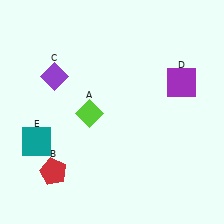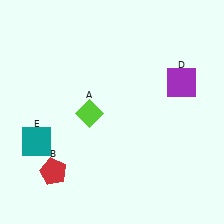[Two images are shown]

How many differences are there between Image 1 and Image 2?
There is 1 difference between the two images.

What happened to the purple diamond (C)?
The purple diamond (C) was removed in Image 2. It was in the top-left area of Image 1.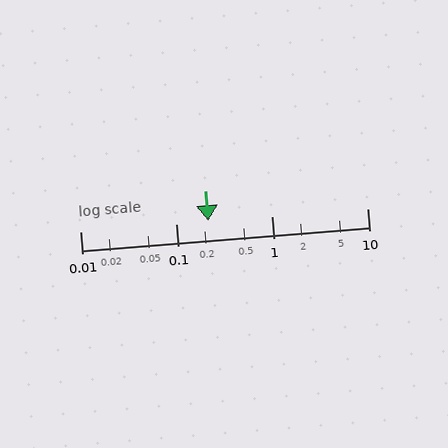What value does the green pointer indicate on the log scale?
The pointer indicates approximately 0.22.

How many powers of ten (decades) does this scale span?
The scale spans 3 decades, from 0.01 to 10.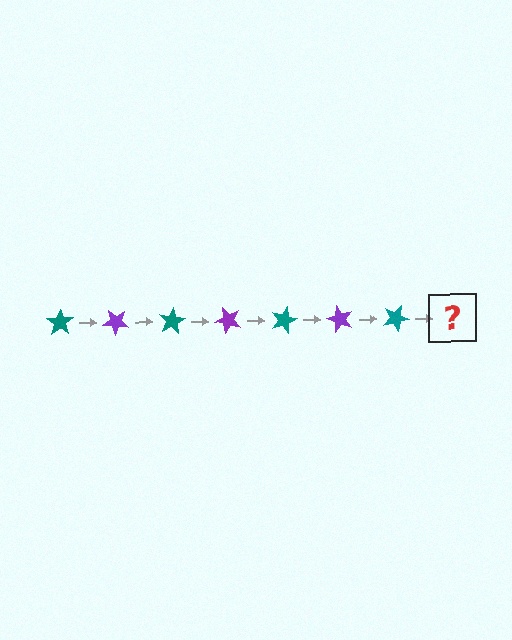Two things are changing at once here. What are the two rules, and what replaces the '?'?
The two rules are that it rotates 40 degrees each step and the color cycles through teal and purple. The '?' should be a purple star, rotated 280 degrees from the start.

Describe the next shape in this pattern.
It should be a purple star, rotated 280 degrees from the start.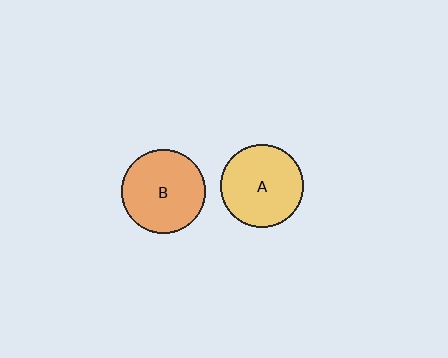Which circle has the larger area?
Circle B (orange).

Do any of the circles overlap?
No, none of the circles overlap.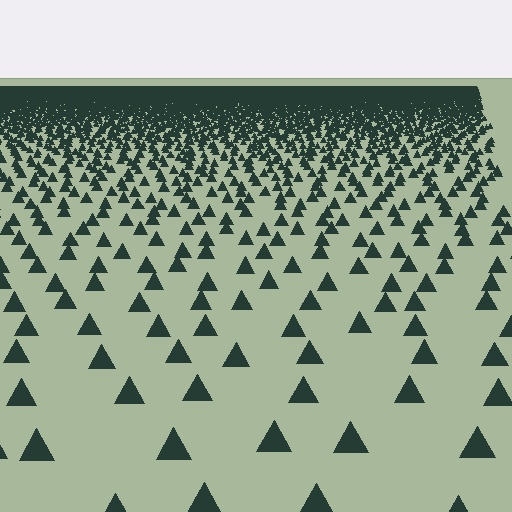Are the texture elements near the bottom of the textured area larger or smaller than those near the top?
Larger. Near the bottom, elements are closer to the viewer and appear at a bigger on-screen size.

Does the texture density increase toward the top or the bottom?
Density increases toward the top.